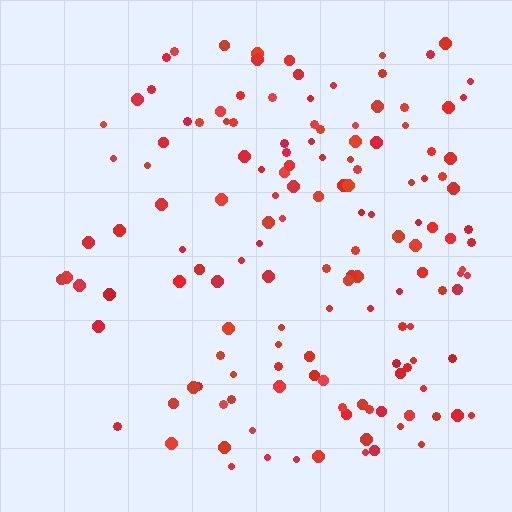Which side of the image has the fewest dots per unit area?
The left.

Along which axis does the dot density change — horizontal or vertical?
Horizontal.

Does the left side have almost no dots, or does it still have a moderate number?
Still a moderate number, just noticeably fewer than the right.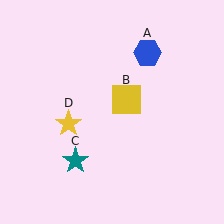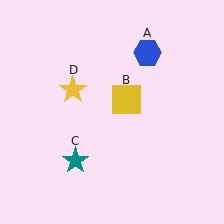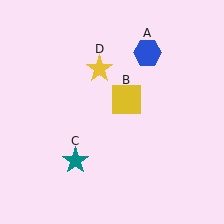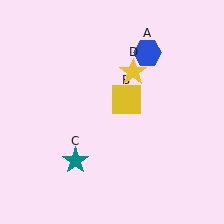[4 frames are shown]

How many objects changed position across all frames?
1 object changed position: yellow star (object D).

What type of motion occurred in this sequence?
The yellow star (object D) rotated clockwise around the center of the scene.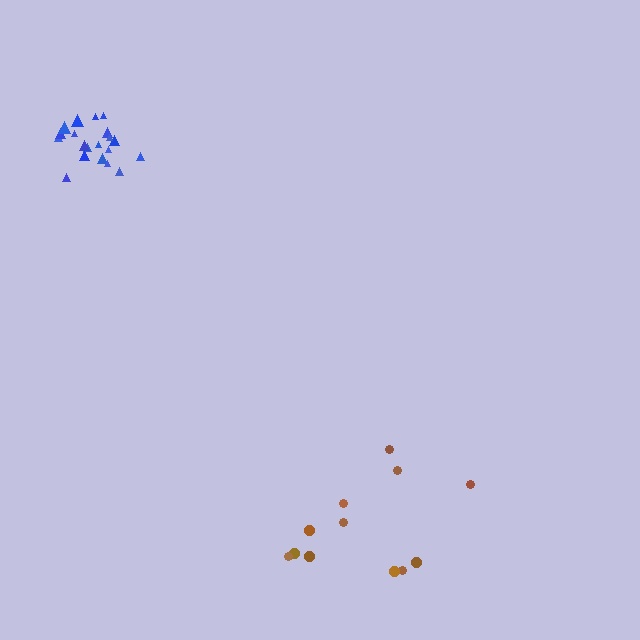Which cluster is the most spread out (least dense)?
Brown.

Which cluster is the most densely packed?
Blue.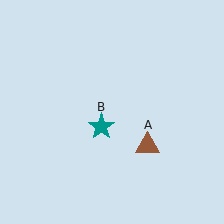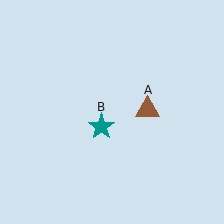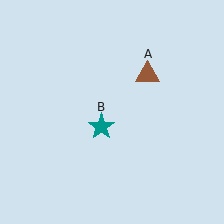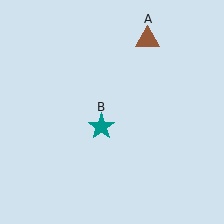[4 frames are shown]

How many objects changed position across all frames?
1 object changed position: brown triangle (object A).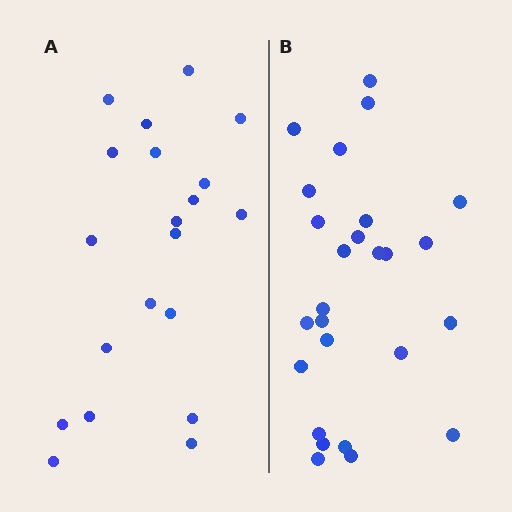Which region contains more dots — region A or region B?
Region B (the right region) has more dots.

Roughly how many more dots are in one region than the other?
Region B has about 6 more dots than region A.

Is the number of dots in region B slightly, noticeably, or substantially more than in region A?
Region B has noticeably more, but not dramatically so. The ratio is roughly 1.3 to 1.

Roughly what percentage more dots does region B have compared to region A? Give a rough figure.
About 30% more.